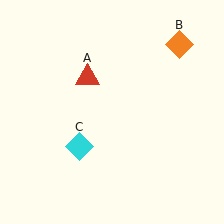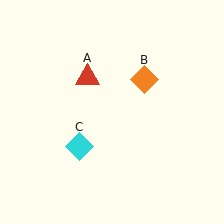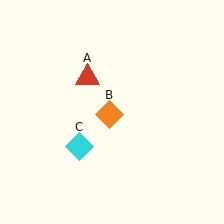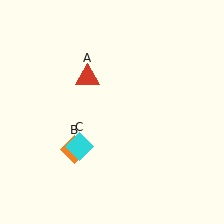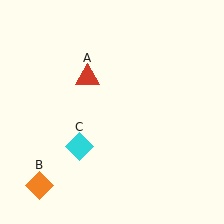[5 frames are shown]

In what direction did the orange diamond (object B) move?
The orange diamond (object B) moved down and to the left.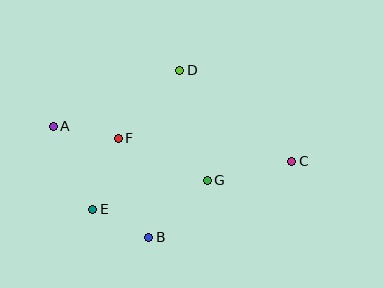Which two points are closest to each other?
Points B and E are closest to each other.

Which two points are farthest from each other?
Points A and C are farthest from each other.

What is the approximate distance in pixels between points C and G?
The distance between C and G is approximately 87 pixels.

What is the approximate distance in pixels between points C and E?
The distance between C and E is approximately 205 pixels.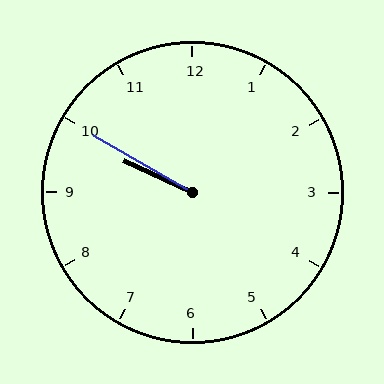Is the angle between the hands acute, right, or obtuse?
It is acute.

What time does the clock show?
9:50.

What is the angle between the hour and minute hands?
Approximately 5 degrees.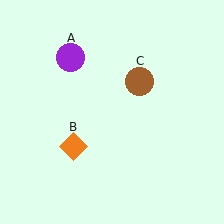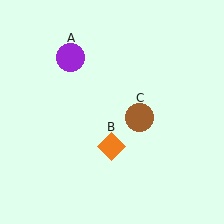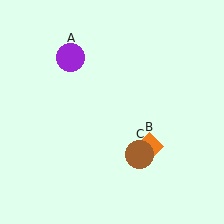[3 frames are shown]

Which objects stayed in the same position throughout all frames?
Purple circle (object A) remained stationary.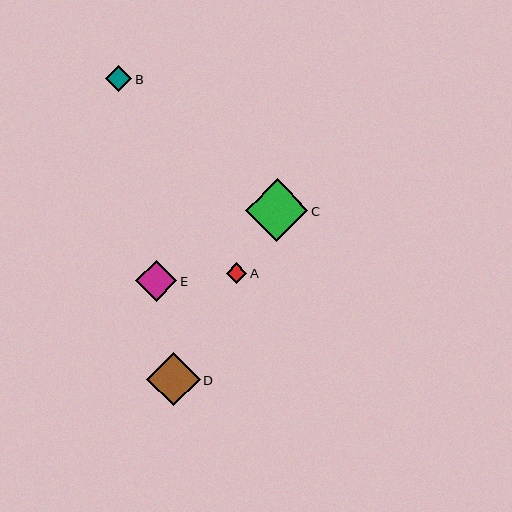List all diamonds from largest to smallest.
From largest to smallest: C, D, E, B, A.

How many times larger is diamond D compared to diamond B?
Diamond D is approximately 2.1 times the size of diamond B.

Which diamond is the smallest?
Diamond A is the smallest with a size of approximately 21 pixels.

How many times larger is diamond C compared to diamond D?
Diamond C is approximately 1.2 times the size of diamond D.